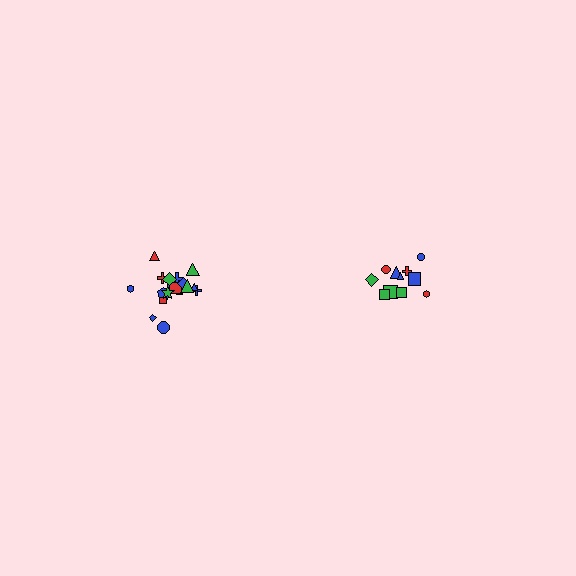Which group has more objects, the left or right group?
The left group.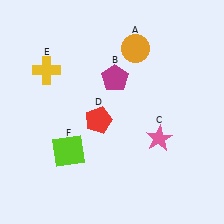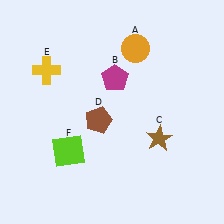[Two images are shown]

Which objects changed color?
C changed from pink to brown. D changed from red to brown.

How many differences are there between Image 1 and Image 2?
There are 2 differences between the two images.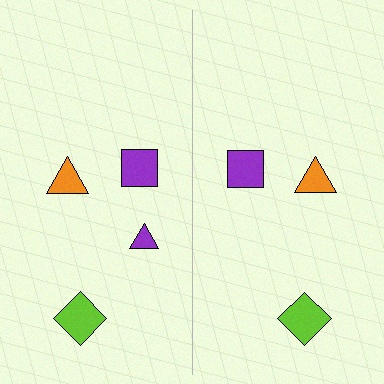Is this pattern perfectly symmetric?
No, the pattern is not perfectly symmetric. A purple triangle is missing from the right side.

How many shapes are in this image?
There are 7 shapes in this image.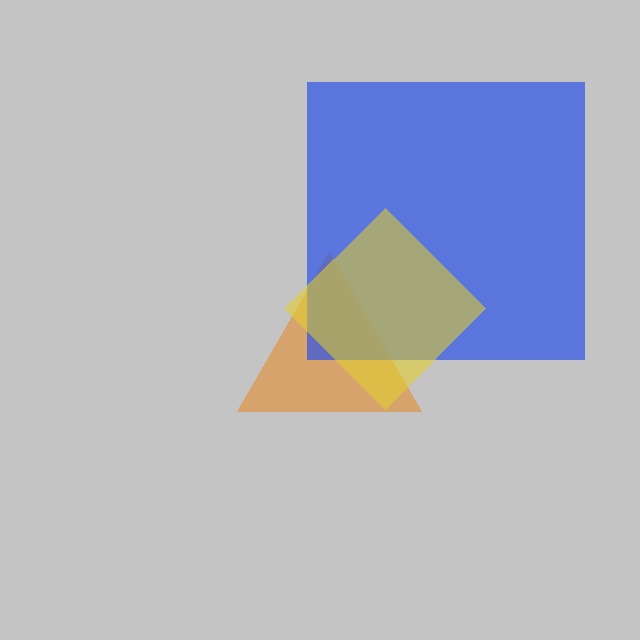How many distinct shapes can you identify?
There are 3 distinct shapes: an orange triangle, a blue square, a yellow diamond.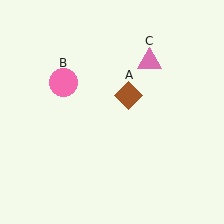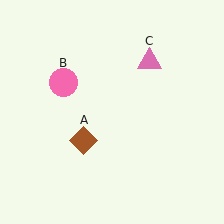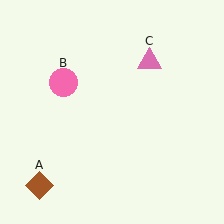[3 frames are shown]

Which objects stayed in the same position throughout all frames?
Pink circle (object B) and pink triangle (object C) remained stationary.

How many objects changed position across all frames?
1 object changed position: brown diamond (object A).